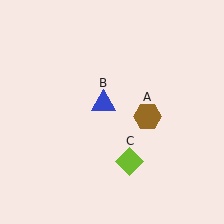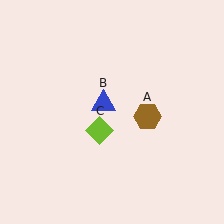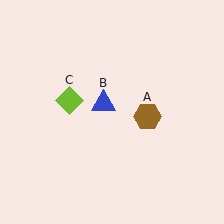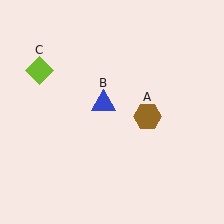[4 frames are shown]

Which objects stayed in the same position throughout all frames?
Brown hexagon (object A) and blue triangle (object B) remained stationary.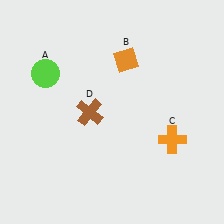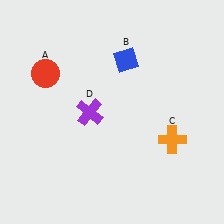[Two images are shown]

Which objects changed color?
A changed from lime to red. B changed from orange to blue. D changed from brown to purple.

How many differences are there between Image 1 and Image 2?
There are 3 differences between the two images.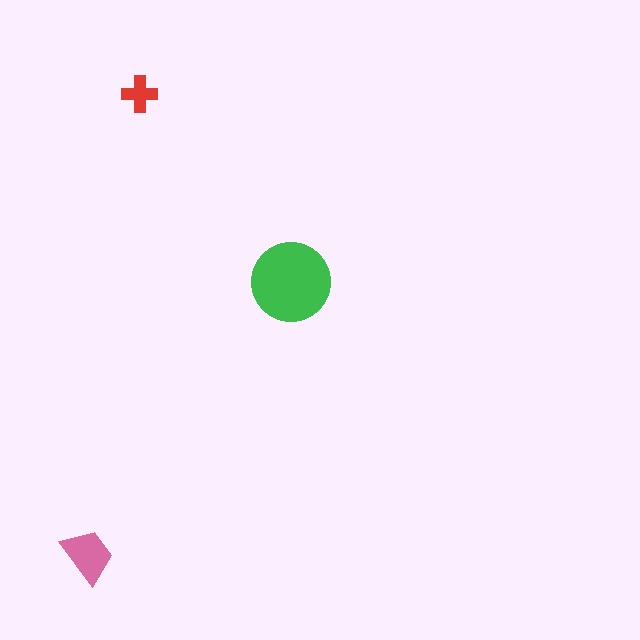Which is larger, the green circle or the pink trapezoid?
The green circle.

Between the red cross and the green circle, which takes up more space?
The green circle.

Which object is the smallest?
The red cross.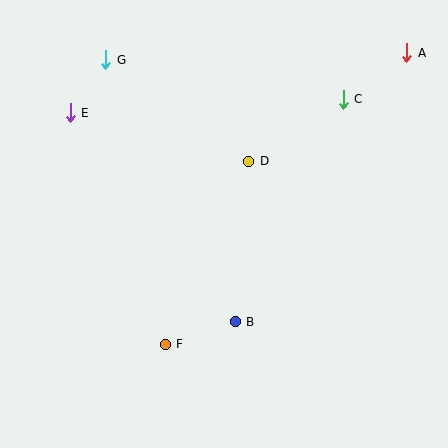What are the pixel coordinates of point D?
Point D is at (249, 161).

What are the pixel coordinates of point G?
Point G is at (106, 60).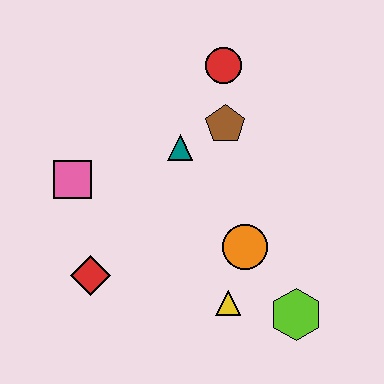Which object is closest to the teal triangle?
The brown pentagon is closest to the teal triangle.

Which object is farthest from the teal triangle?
The lime hexagon is farthest from the teal triangle.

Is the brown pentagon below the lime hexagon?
No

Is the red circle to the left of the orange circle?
Yes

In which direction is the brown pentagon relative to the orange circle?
The brown pentagon is above the orange circle.